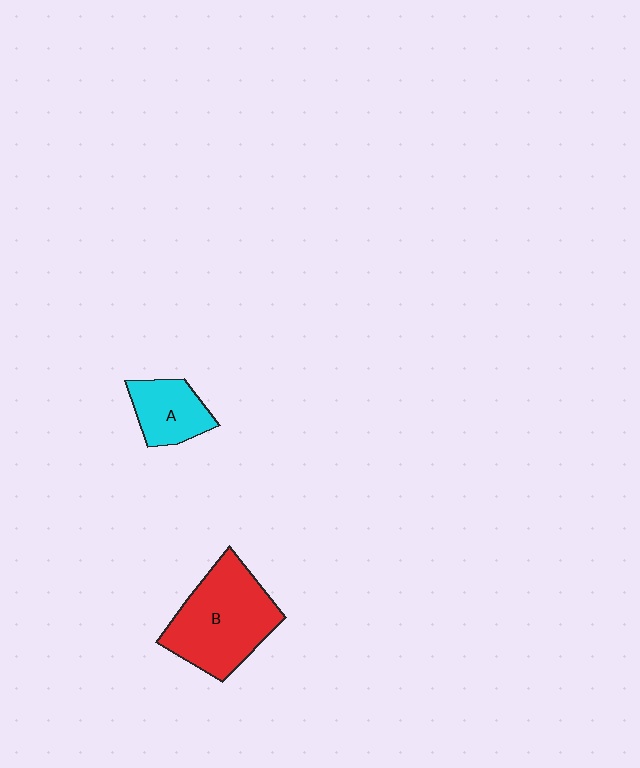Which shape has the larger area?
Shape B (red).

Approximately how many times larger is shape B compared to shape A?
Approximately 2.0 times.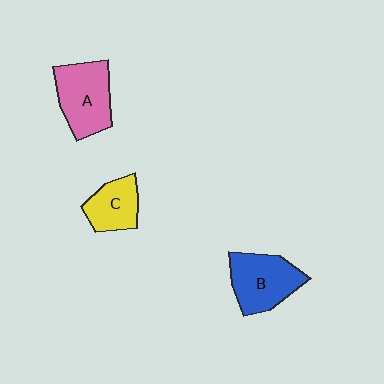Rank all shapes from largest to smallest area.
From largest to smallest: A (pink), B (blue), C (yellow).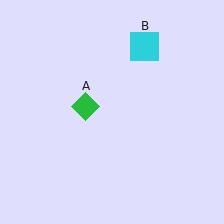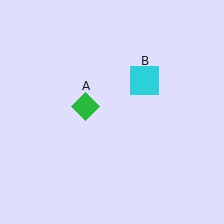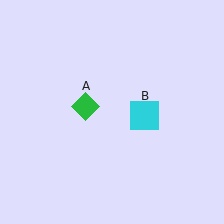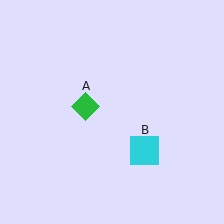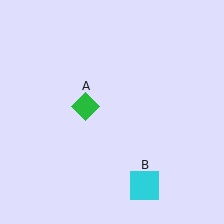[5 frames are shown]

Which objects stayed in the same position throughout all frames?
Green diamond (object A) remained stationary.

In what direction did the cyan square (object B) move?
The cyan square (object B) moved down.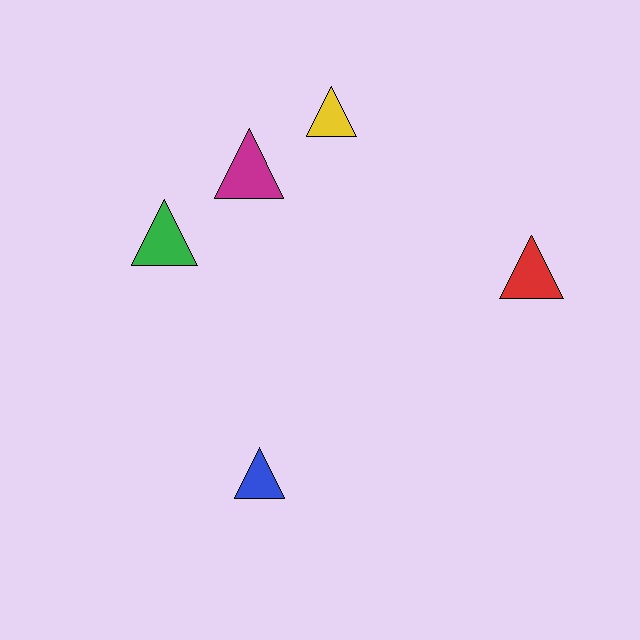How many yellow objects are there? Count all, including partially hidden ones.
There is 1 yellow object.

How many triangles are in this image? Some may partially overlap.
There are 5 triangles.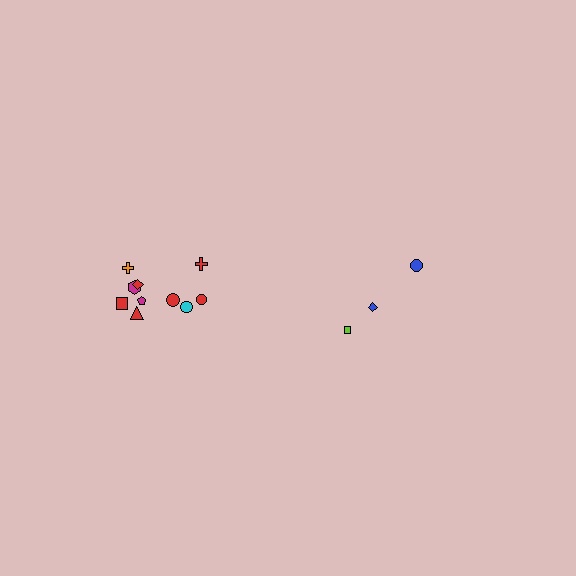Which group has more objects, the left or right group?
The left group.